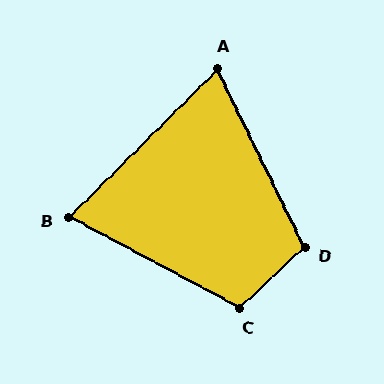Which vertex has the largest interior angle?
C, at approximately 109 degrees.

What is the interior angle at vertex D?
Approximately 107 degrees (obtuse).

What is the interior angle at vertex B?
Approximately 73 degrees (acute).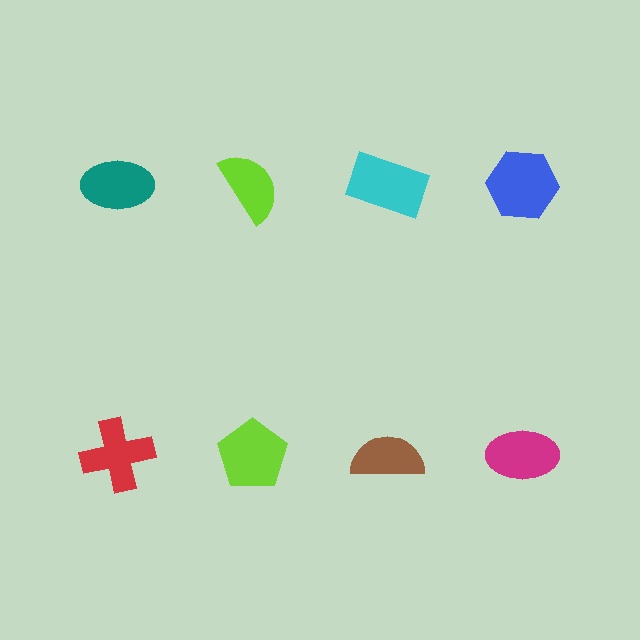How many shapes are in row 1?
4 shapes.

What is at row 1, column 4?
A blue hexagon.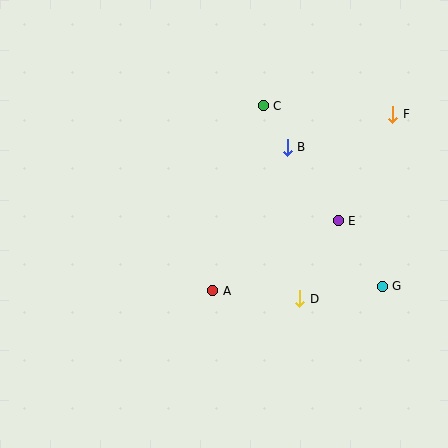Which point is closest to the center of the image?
Point A at (213, 291) is closest to the center.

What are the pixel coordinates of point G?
Point G is at (382, 286).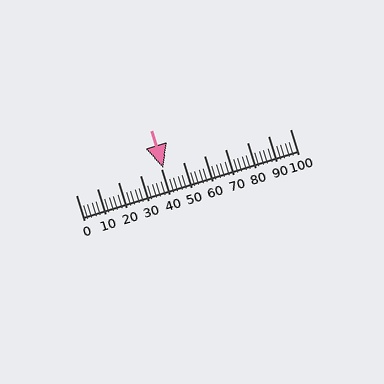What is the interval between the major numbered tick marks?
The major tick marks are spaced 10 units apart.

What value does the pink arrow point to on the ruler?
The pink arrow points to approximately 41.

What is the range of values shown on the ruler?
The ruler shows values from 0 to 100.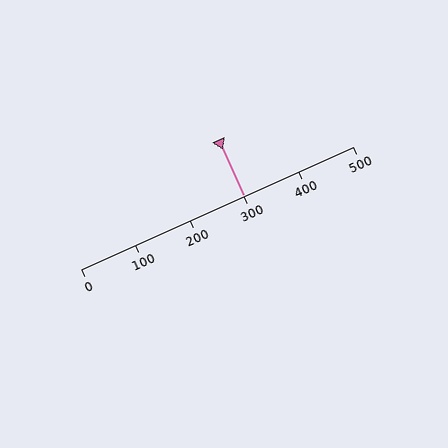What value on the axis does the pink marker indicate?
The marker indicates approximately 300.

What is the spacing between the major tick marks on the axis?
The major ticks are spaced 100 apart.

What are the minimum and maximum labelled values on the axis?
The axis runs from 0 to 500.